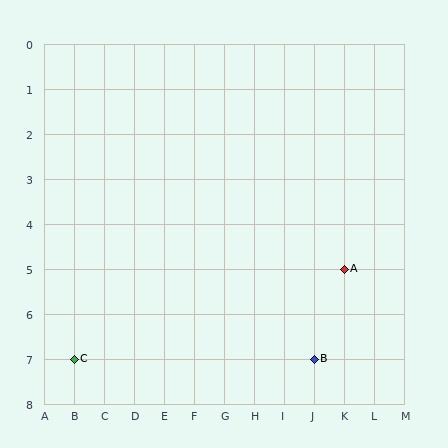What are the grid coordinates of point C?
Point C is at grid coordinates (B, 7).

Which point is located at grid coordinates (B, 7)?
Point C is at (B, 7).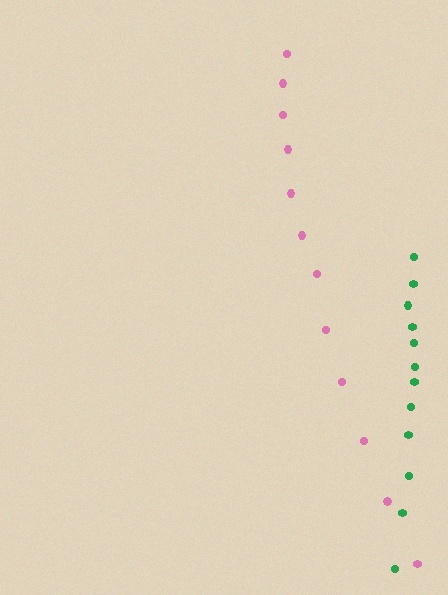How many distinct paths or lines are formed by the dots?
There are 2 distinct paths.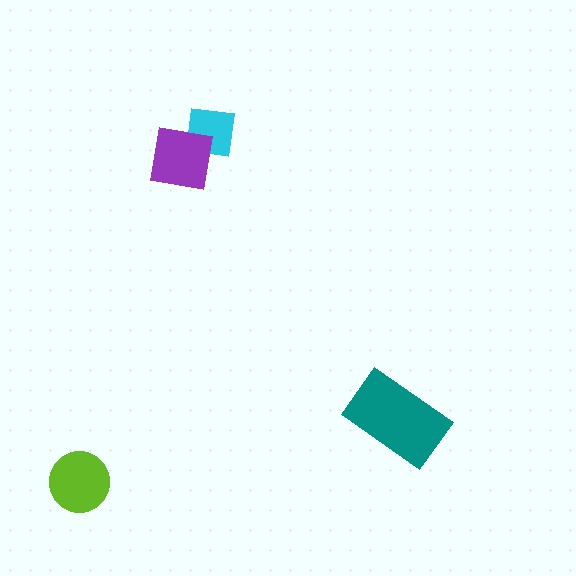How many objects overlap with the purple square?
1 object overlaps with the purple square.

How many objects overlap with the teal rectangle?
0 objects overlap with the teal rectangle.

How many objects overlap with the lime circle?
0 objects overlap with the lime circle.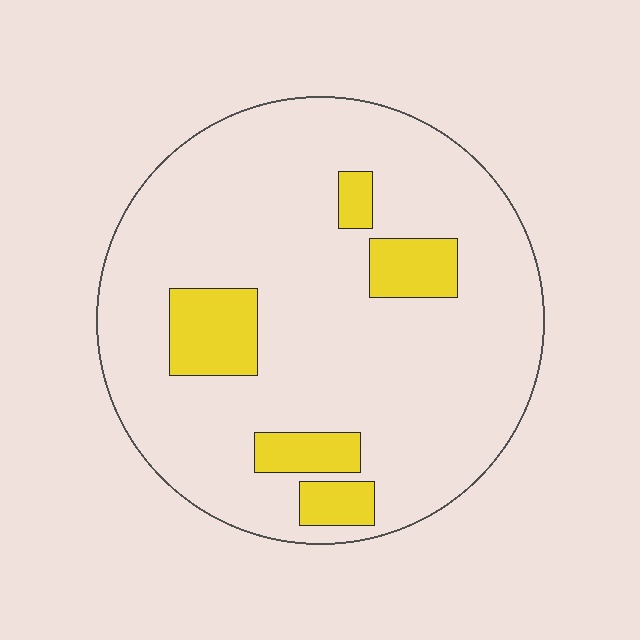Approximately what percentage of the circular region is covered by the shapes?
Approximately 15%.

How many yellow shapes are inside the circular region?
5.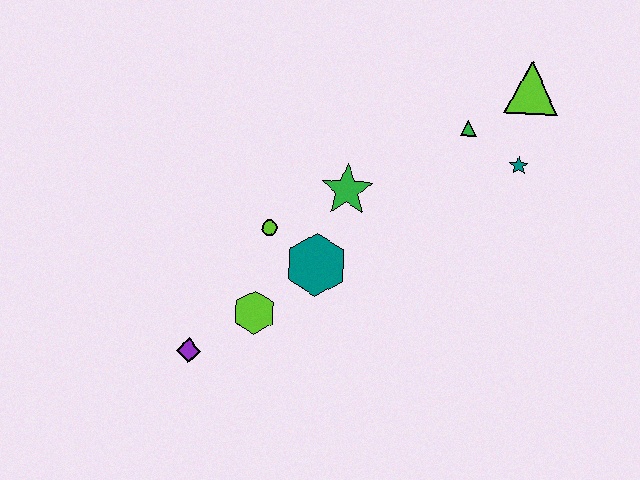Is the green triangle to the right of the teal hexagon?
Yes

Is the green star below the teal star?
Yes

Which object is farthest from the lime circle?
The lime triangle is farthest from the lime circle.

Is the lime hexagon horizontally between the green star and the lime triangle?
No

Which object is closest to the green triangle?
The teal star is closest to the green triangle.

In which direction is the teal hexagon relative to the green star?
The teal hexagon is below the green star.